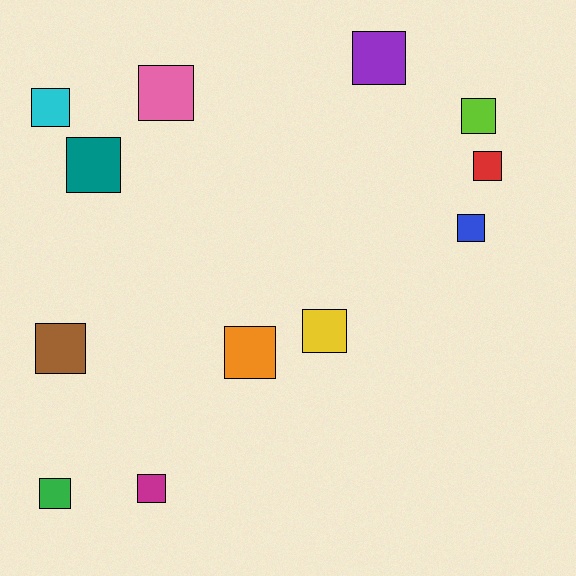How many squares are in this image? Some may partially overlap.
There are 12 squares.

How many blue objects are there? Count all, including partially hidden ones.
There is 1 blue object.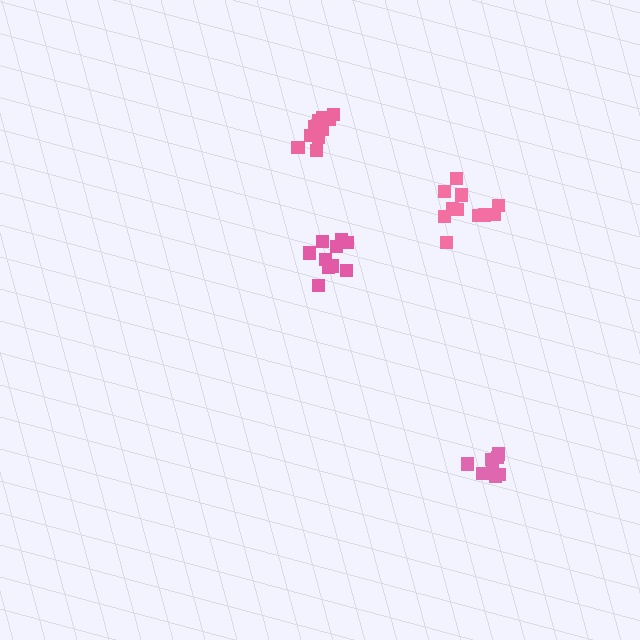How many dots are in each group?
Group 1: 8 dots, Group 2: 11 dots, Group 3: 11 dots, Group 4: 10 dots (40 total).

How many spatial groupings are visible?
There are 4 spatial groupings.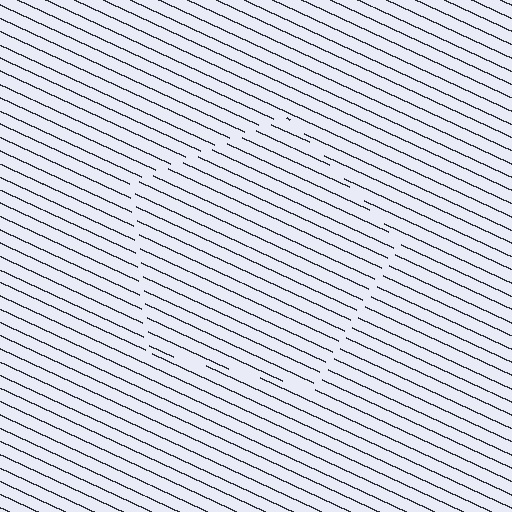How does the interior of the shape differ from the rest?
The interior of the shape contains the same grating, shifted by half a period — the contour is defined by the phase discontinuity where line-ends from the inner and outer gratings abut.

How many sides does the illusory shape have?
5 sides — the line-ends trace a pentagon.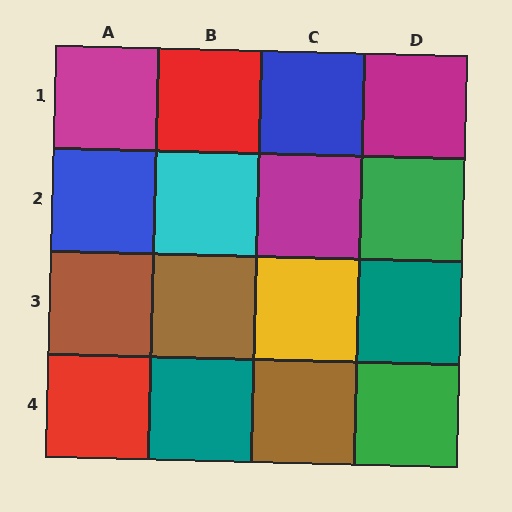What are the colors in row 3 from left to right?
Brown, brown, yellow, teal.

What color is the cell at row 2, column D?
Green.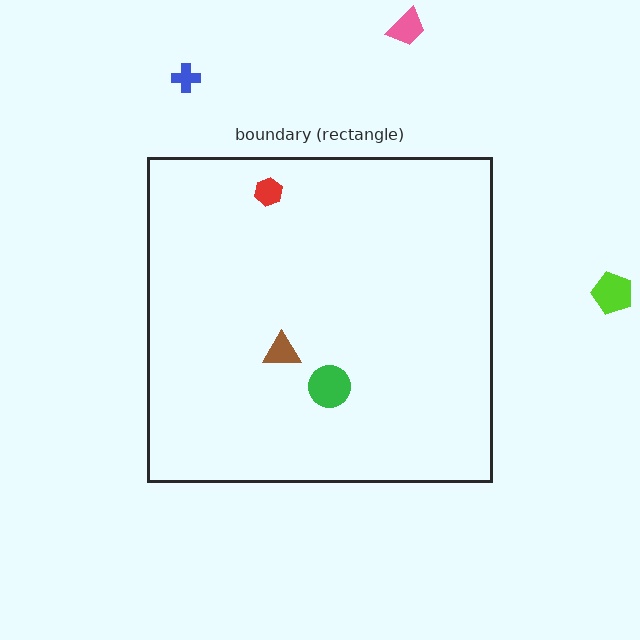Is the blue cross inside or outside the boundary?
Outside.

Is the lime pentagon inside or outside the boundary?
Outside.